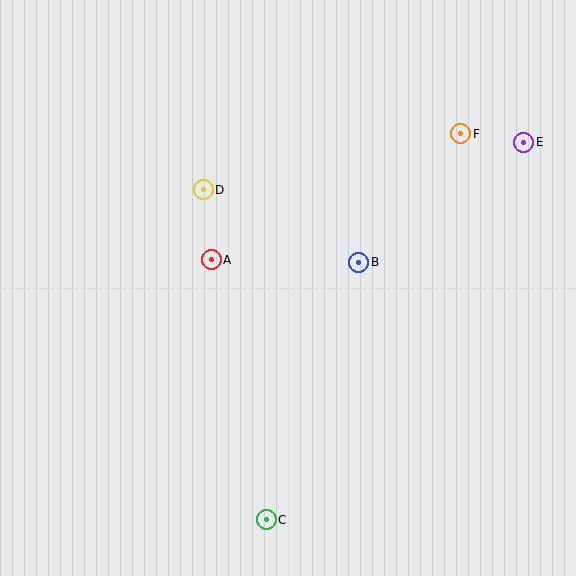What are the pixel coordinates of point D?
Point D is at (203, 190).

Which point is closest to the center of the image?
Point B at (359, 262) is closest to the center.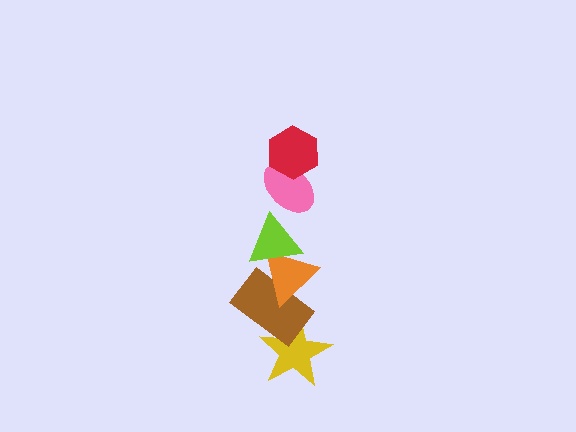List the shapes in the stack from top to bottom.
From top to bottom: the red hexagon, the pink ellipse, the lime triangle, the orange triangle, the brown rectangle, the yellow star.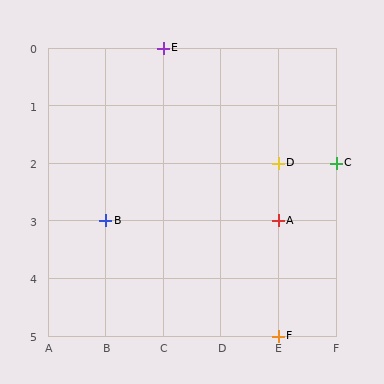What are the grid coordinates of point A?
Point A is at grid coordinates (E, 3).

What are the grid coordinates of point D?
Point D is at grid coordinates (E, 2).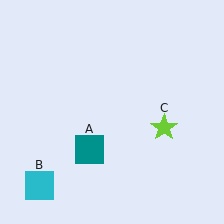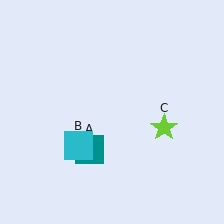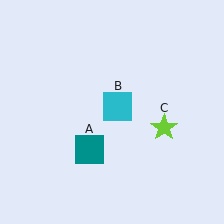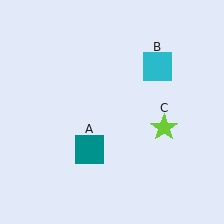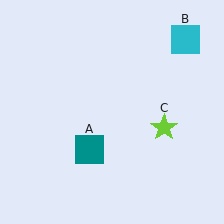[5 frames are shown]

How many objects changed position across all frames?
1 object changed position: cyan square (object B).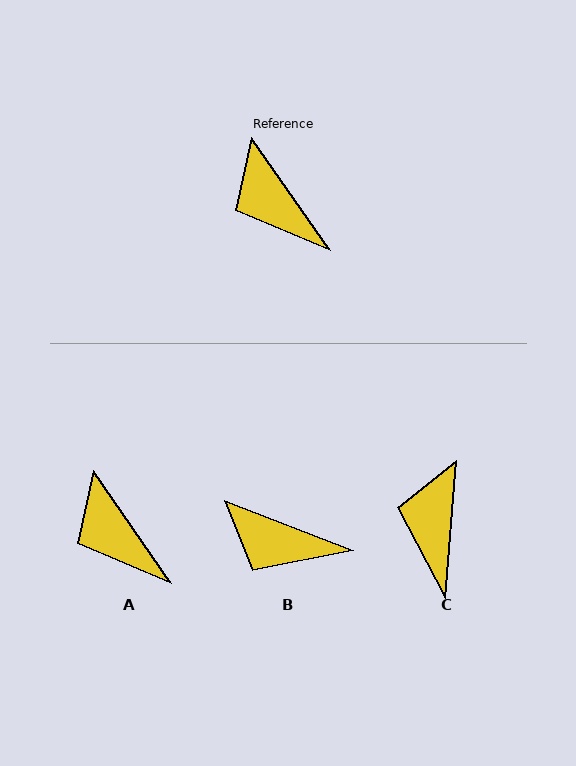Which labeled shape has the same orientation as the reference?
A.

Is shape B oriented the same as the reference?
No, it is off by about 34 degrees.